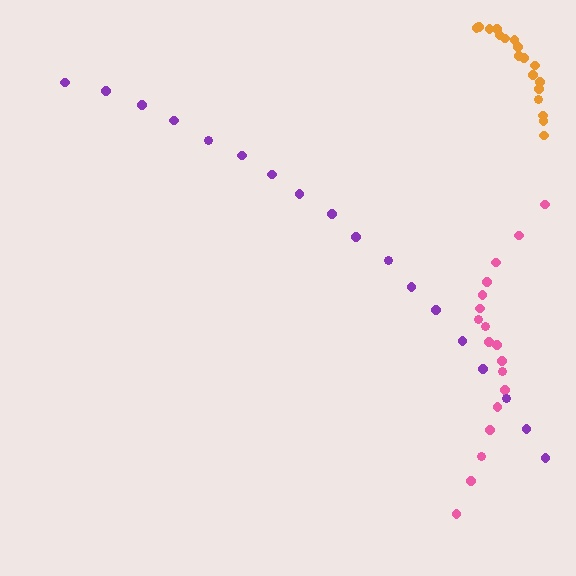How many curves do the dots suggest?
There are 3 distinct paths.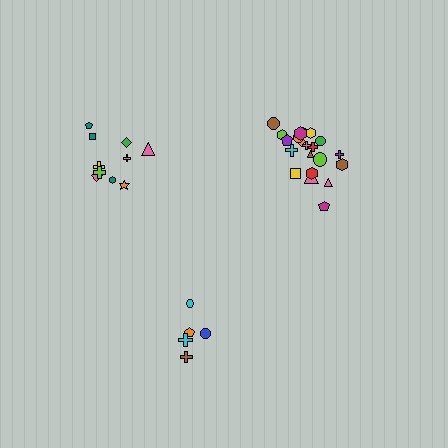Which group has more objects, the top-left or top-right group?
The top-right group.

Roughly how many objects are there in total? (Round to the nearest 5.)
Roughly 35 objects in total.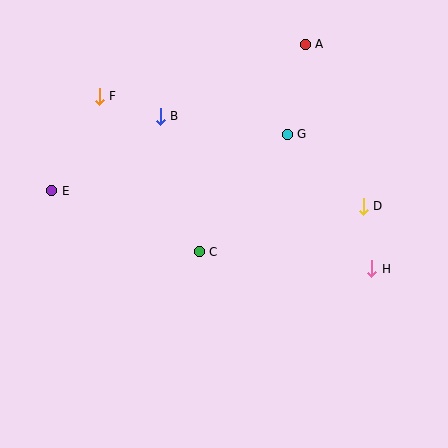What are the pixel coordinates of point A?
Point A is at (305, 44).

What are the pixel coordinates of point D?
Point D is at (363, 206).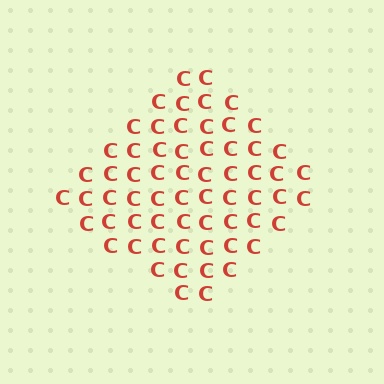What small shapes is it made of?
It is made of small letter C's.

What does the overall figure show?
The overall figure shows a diamond.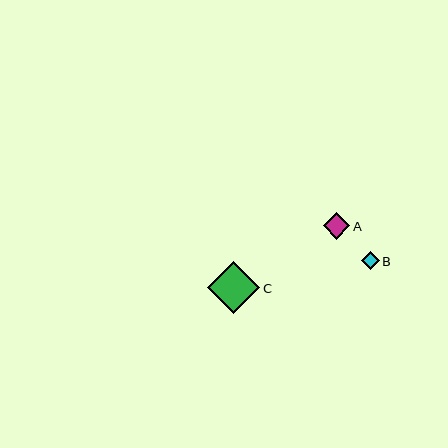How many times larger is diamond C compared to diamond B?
Diamond C is approximately 2.9 times the size of diamond B.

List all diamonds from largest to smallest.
From largest to smallest: C, A, B.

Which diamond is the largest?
Diamond C is the largest with a size of approximately 52 pixels.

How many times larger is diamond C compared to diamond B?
Diamond C is approximately 2.9 times the size of diamond B.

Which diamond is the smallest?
Diamond B is the smallest with a size of approximately 18 pixels.